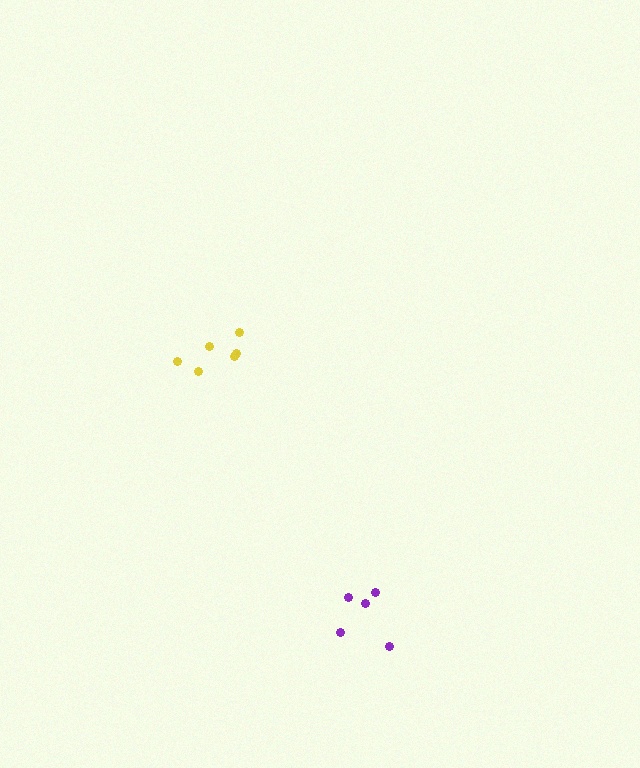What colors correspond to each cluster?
The clusters are colored: yellow, purple.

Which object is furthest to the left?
The yellow cluster is leftmost.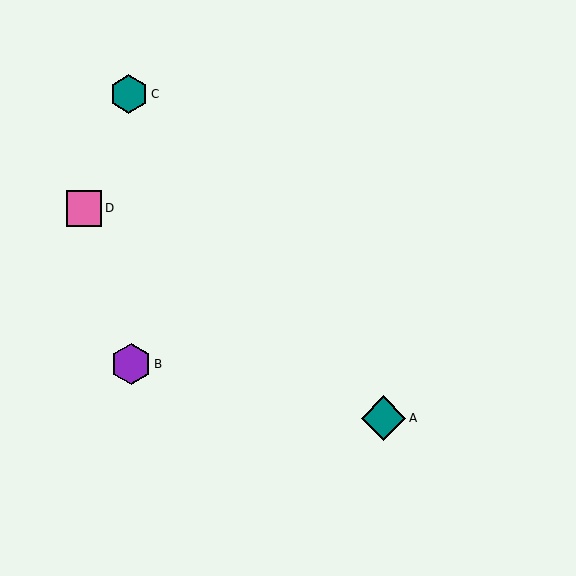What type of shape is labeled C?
Shape C is a teal hexagon.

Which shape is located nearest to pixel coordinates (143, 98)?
The teal hexagon (labeled C) at (129, 94) is nearest to that location.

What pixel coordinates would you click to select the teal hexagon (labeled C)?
Click at (129, 94) to select the teal hexagon C.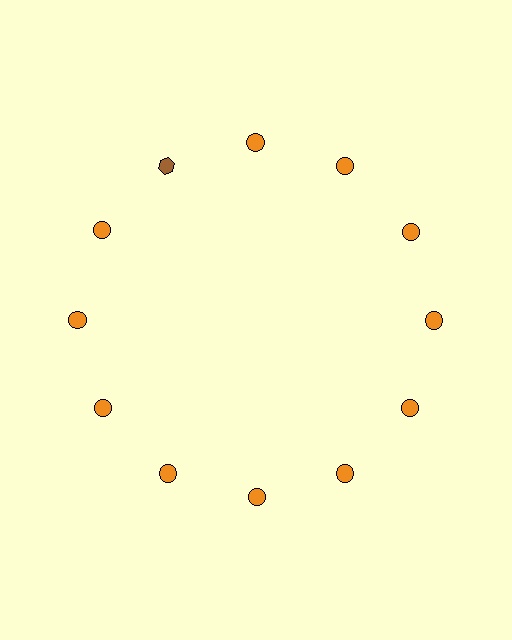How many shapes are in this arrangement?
There are 12 shapes arranged in a ring pattern.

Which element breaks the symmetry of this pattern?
The brown hexagon at roughly the 11 o'clock position breaks the symmetry. All other shapes are orange circles.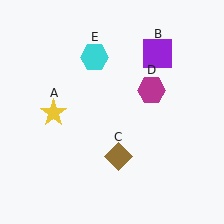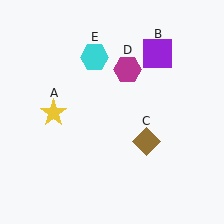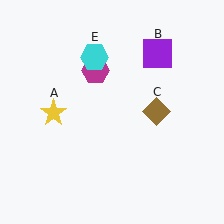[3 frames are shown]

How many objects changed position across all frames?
2 objects changed position: brown diamond (object C), magenta hexagon (object D).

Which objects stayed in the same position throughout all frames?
Yellow star (object A) and purple square (object B) and cyan hexagon (object E) remained stationary.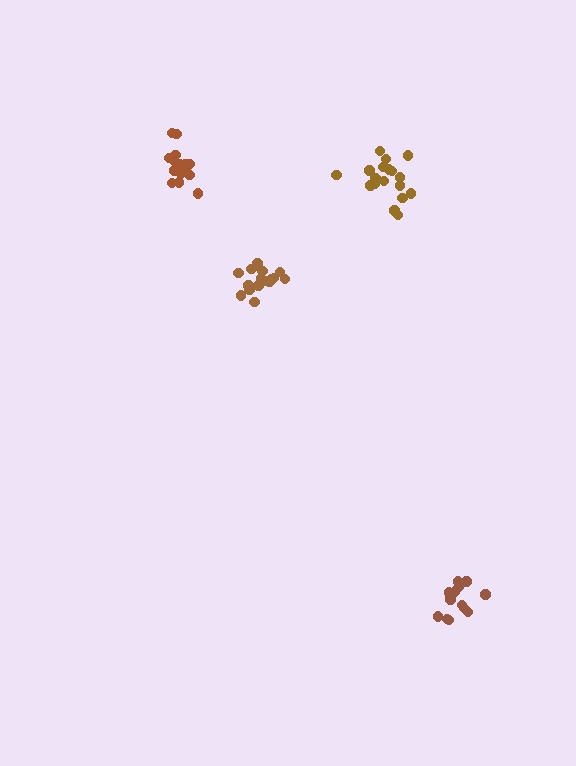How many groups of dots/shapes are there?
There are 4 groups.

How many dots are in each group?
Group 1: 19 dots, Group 2: 16 dots, Group 3: 15 dots, Group 4: 14 dots (64 total).